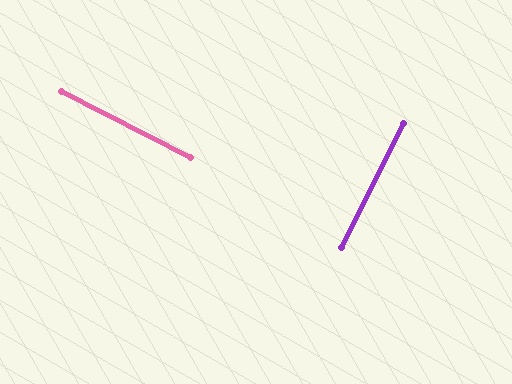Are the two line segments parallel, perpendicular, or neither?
Perpendicular — they meet at approximately 90°.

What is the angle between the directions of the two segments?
Approximately 90 degrees.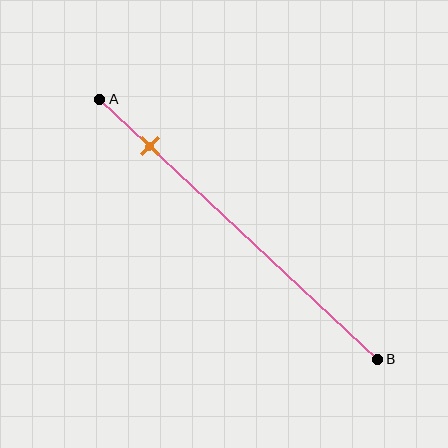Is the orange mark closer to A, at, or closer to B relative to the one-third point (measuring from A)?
The orange mark is closer to point A than the one-third point of segment AB.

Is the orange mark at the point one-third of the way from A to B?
No, the mark is at about 20% from A, not at the 33% one-third point.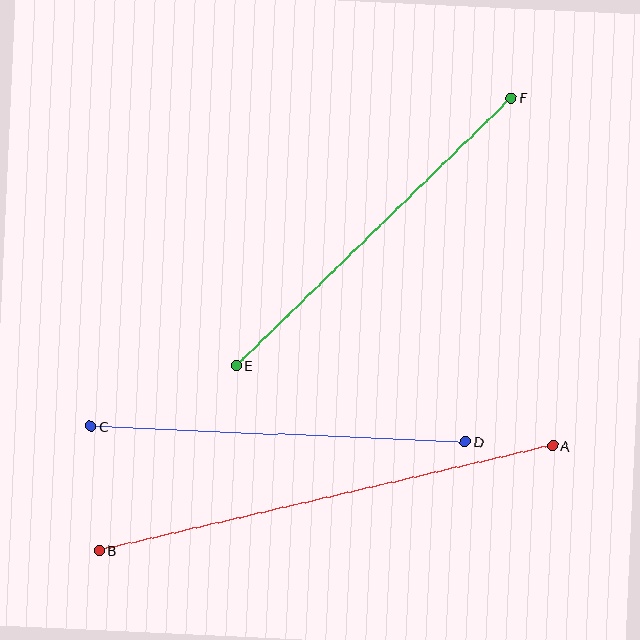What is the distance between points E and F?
The distance is approximately 384 pixels.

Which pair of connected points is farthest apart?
Points A and B are farthest apart.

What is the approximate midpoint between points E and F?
The midpoint is at approximately (373, 231) pixels.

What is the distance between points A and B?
The distance is approximately 465 pixels.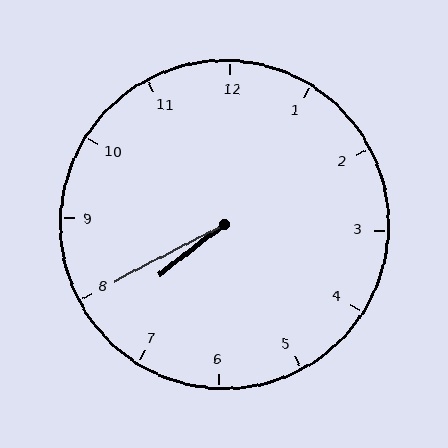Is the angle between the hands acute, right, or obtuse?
It is acute.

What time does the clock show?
7:40.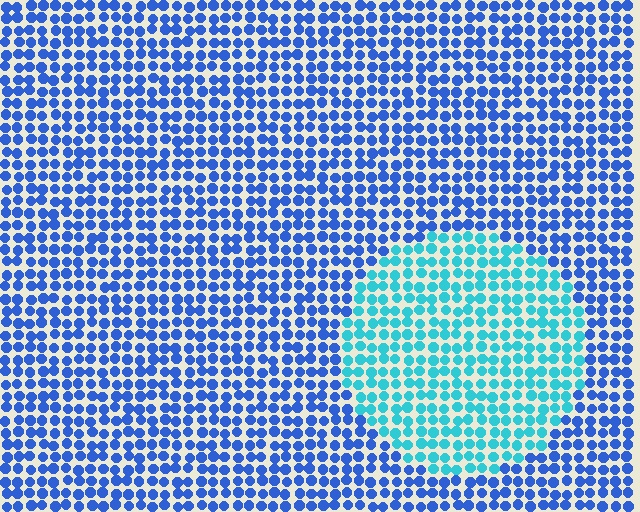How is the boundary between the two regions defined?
The boundary is defined purely by a slight shift in hue (about 39 degrees). Spacing, size, and orientation are identical on both sides.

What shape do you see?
I see a circle.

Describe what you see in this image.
The image is filled with small blue elements in a uniform arrangement. A circle-shaped region is visible where the elements are tinted to a slightly different hue, forming a subtle color boundary.